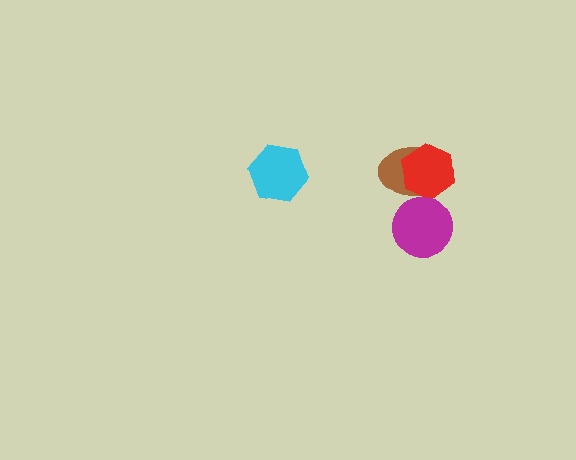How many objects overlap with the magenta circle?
1 object overlaps with the magenta circle.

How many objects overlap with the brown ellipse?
2 objects overlap with the brown ellipse.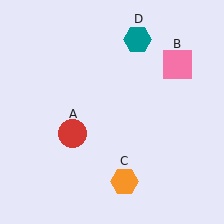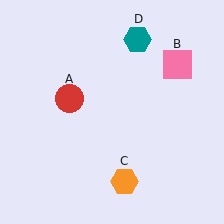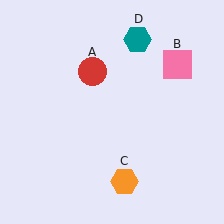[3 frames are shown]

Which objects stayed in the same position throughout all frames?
Pink square (object B) and orange hexagon (object C) and teal hexagon (object D) remained stationary.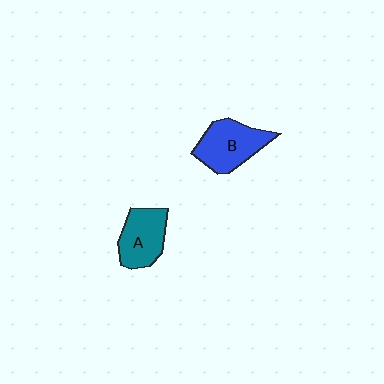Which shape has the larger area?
Shape B (blue).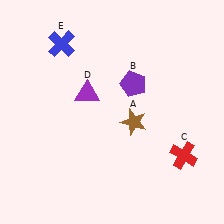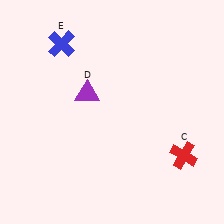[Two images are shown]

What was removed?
The purple pentagon (B), the brown star (A) were removed in Image 2.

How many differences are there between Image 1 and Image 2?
There are 2 differences between the two images.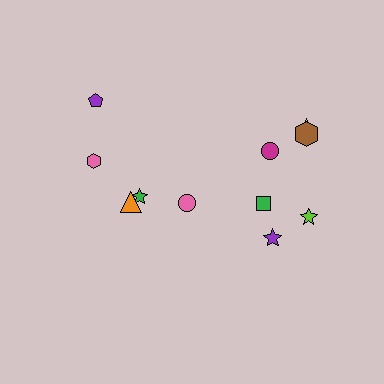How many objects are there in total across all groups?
There are 11 objects.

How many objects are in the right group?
There are 7 objects.